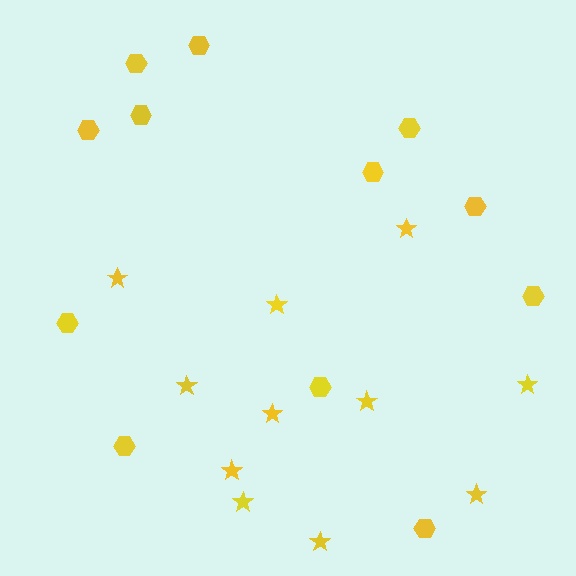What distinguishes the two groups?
There are 2 groups: one group of stars (11) and one group of hexagons (12).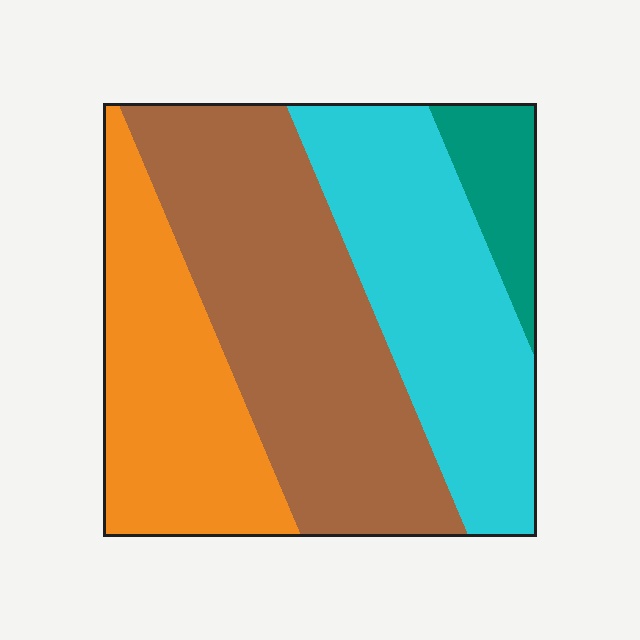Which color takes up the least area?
Teal, at roughly 10%.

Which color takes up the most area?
Brown, at roughly 40%.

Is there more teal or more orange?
Orange.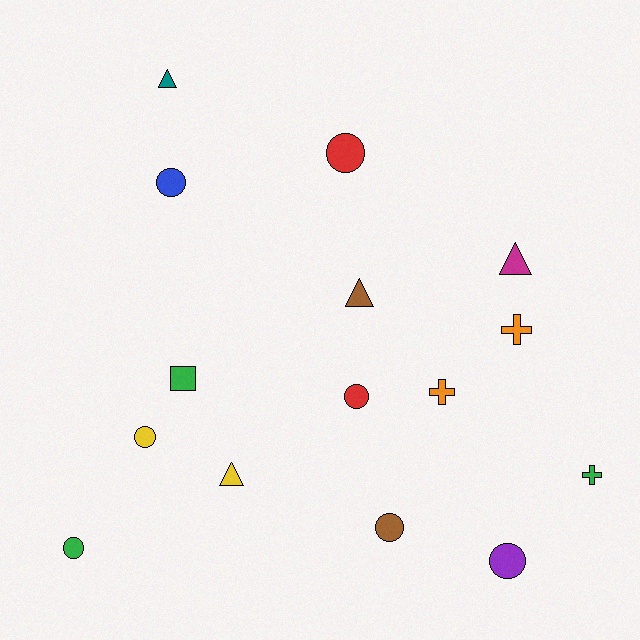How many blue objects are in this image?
There is 1 blue object.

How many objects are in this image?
There are 15 objects.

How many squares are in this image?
There is 1 square.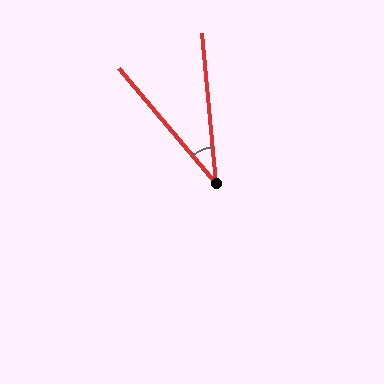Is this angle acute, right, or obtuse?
It is acute.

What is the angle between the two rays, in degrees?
Approximately 35 degrees.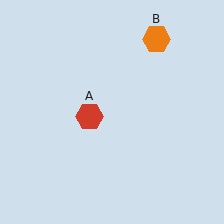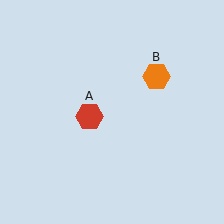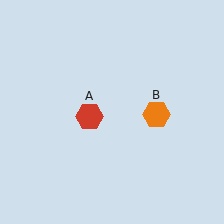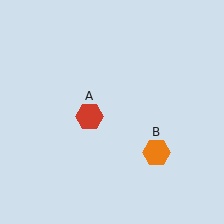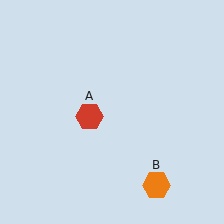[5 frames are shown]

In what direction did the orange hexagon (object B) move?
The orange hexagon (object B) moved down.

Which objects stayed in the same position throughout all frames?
Red hexagon (object A) remained stationary.